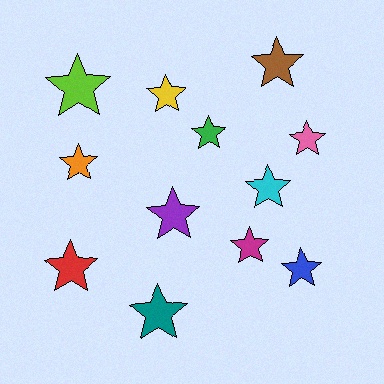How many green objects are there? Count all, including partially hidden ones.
There is 1 green object.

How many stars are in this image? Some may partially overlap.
There are 12 stars.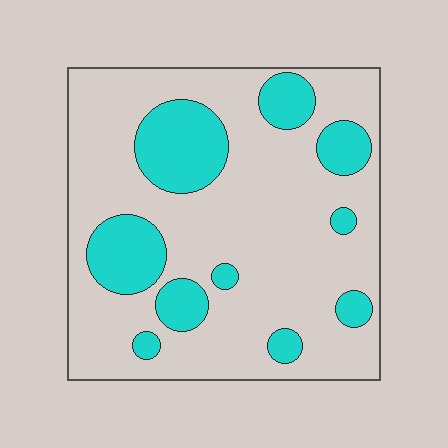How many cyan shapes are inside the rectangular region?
10.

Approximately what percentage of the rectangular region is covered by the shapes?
Approximately 25%.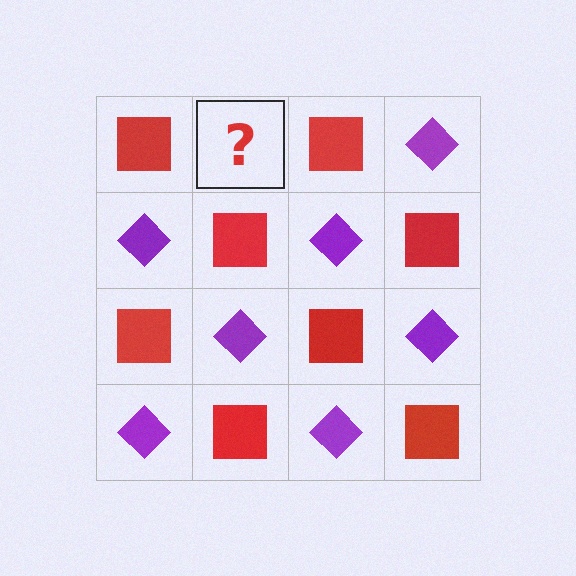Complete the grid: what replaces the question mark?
The question mark should be replaced with a purple diamond.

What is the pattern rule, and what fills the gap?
The rule is that it alternates red square and purple diamond in a checkerboard pattern. The gap should be filled with a purple diamond.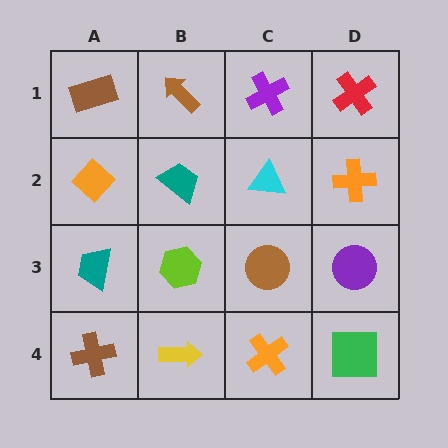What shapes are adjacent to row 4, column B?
A lime hexagon (row 3, column B), a brown cross (row 4, column A), an orange cross (row 4, column C).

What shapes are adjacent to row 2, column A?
A brown rectangle (row 1, column A), a teal trapezoid (row 3, column A), a teal trapezoid (row 2, column B).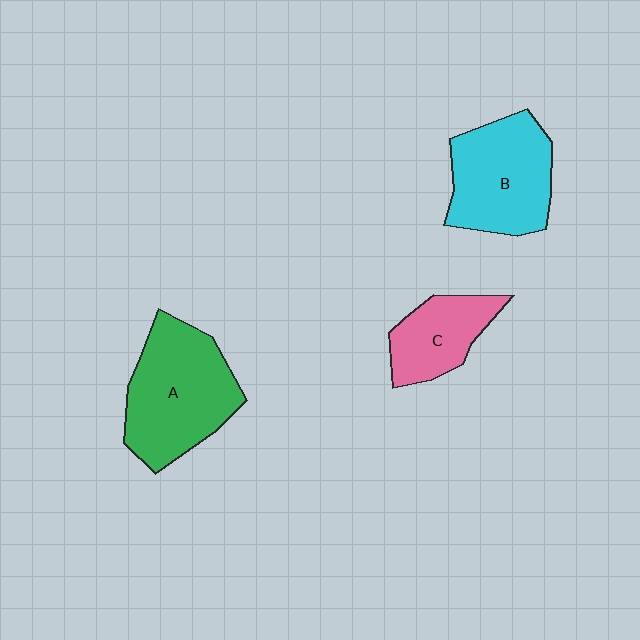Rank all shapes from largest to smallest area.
From largest to smallest: A (green), B (cyan), C (pink).